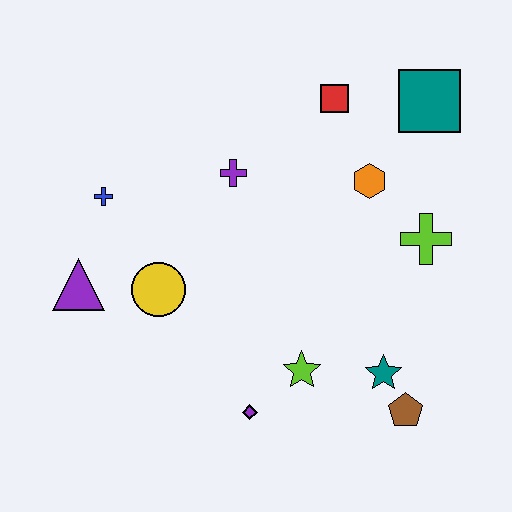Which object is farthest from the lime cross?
The purple triangle is farthest from the lime cross.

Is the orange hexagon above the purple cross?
No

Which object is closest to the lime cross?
The orange hexagon is closest to the lime cross.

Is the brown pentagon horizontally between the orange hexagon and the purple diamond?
No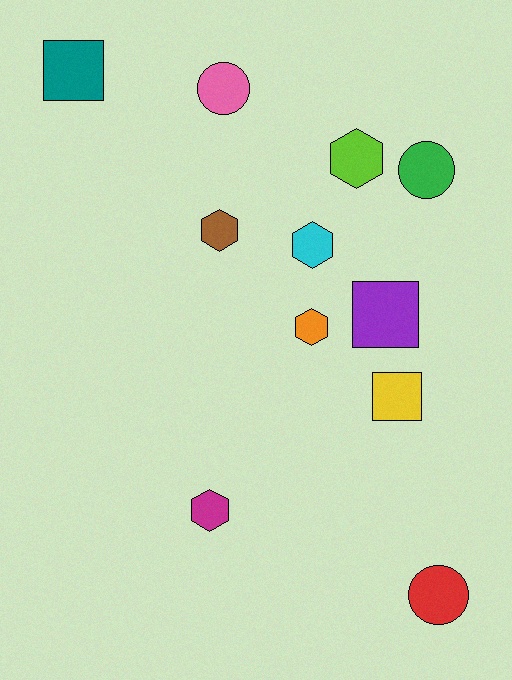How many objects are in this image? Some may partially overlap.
There are 11 objects.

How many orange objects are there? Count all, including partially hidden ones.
There is 1 orange object.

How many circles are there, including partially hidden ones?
There are 3 circles.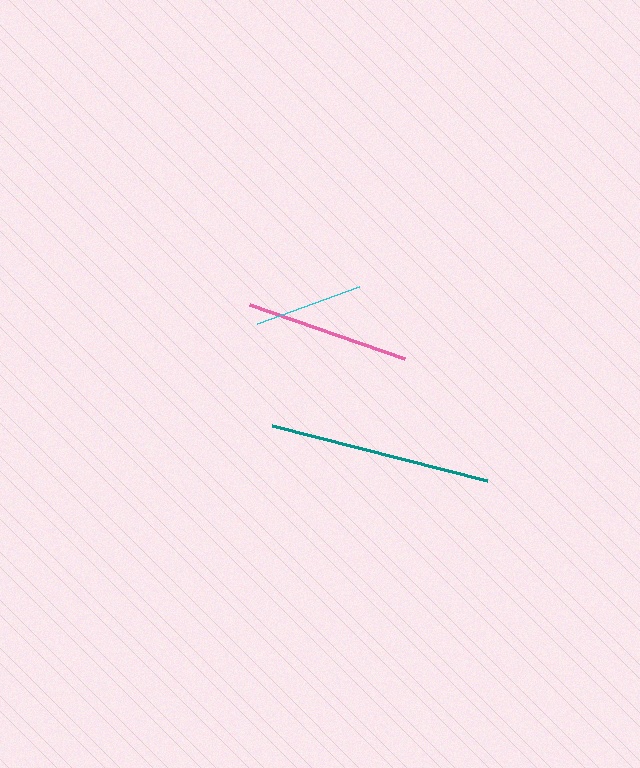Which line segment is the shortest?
The cyan line is the shortest at approximately 108 pixels.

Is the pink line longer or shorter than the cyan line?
The pink line is longer than the cyan line.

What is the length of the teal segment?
The teal segment is approximately 222 pixels long.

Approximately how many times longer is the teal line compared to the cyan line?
The teal line is approximately 2.0 times the length of the cyan line.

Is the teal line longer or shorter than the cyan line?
The teal line is longer than the cyan line.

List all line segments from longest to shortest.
From longest to shortest: teal, pink, cyan.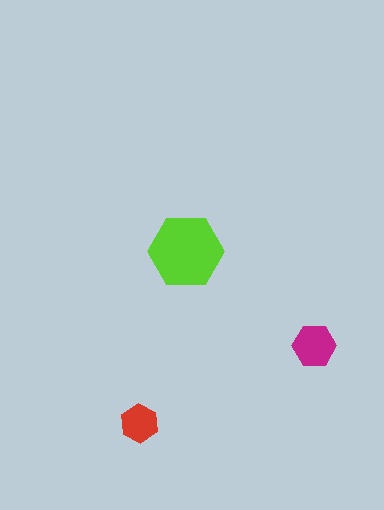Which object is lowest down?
The red hexagon is bottommost.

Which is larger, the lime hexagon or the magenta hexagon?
The lime one.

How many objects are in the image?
There are 3 objects in the image.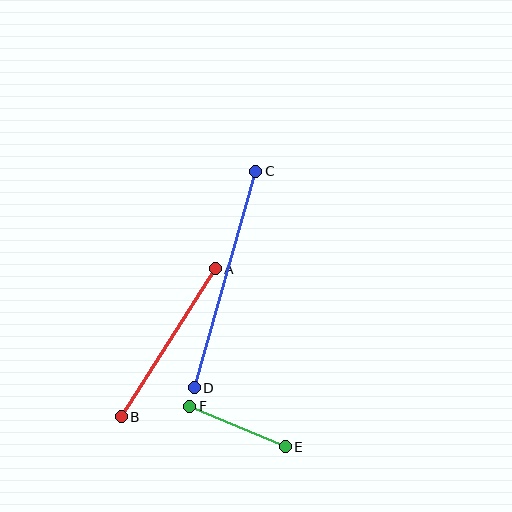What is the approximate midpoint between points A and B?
The midpoint is at approximately (168, 343) pixels.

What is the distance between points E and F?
The distance is approximately 104 pixels.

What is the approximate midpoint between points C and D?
The midpoint is at approximately (225, 280) pixels.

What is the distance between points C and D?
The distance is approximately 225 pixels.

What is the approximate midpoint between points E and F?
The midpoint is at approximately (238, 426) pixels.